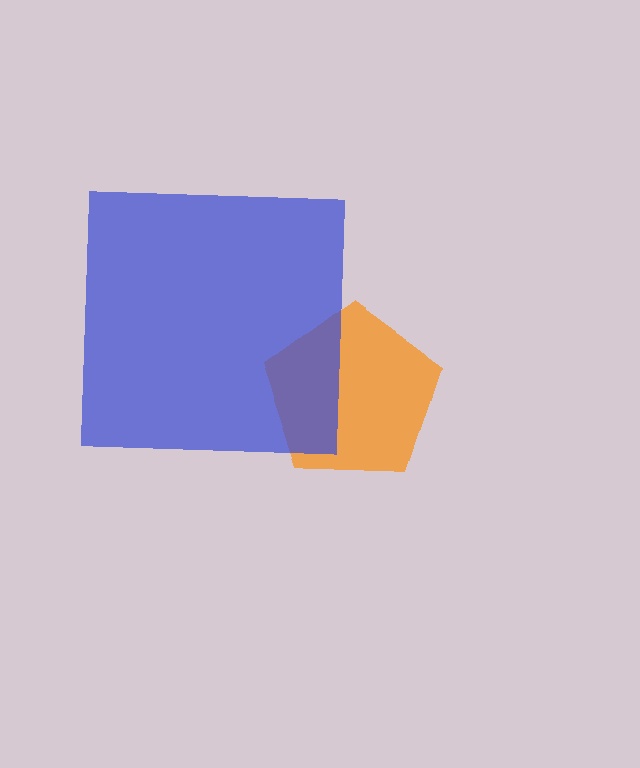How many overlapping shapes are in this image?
There are 2 overlapping shapes in the image.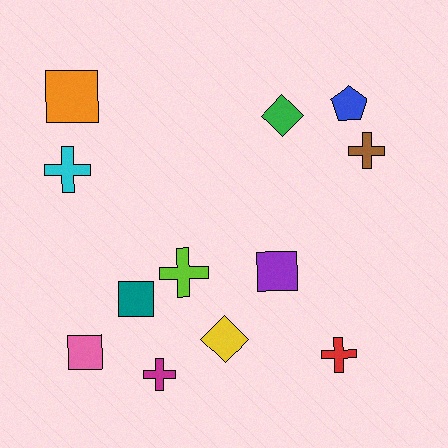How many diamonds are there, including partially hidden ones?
There are 2 diamonds.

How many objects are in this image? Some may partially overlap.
There are 12 objects.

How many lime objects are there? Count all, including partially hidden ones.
There is 1 lime object.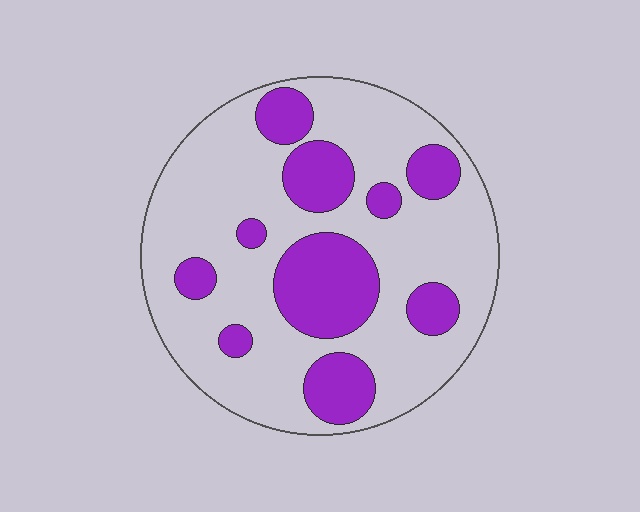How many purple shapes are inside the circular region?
10.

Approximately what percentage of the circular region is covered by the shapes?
Approximately 30%.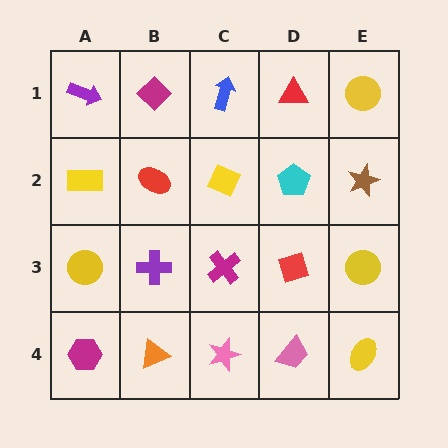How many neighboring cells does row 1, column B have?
3.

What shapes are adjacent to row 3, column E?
A brown star (row 2, column E), a yellow ellipse (row 4, column E), a red diamond (row 3, column D).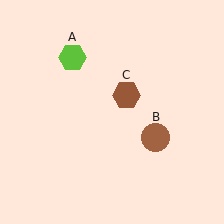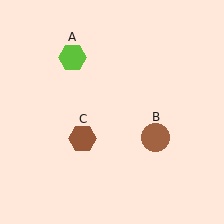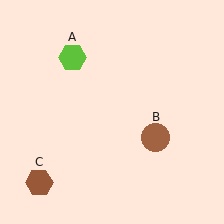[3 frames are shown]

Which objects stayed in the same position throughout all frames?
Lime hexagon (object A) and brown circle (object B) remained stationary.